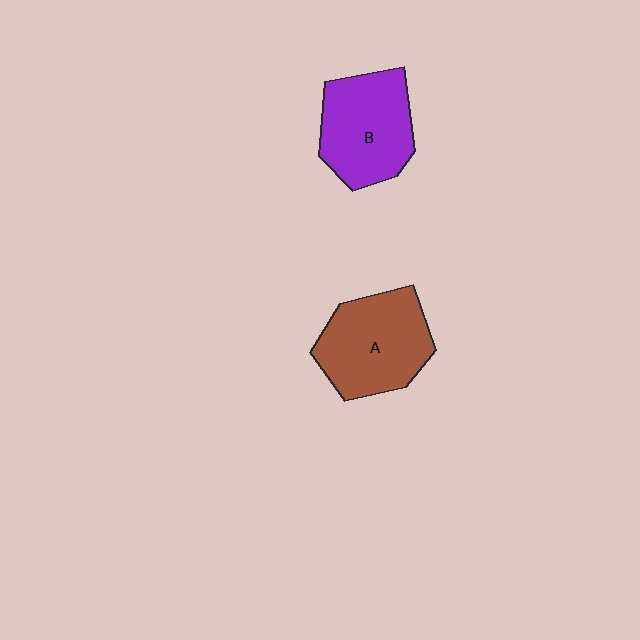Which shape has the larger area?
Shape A (brown).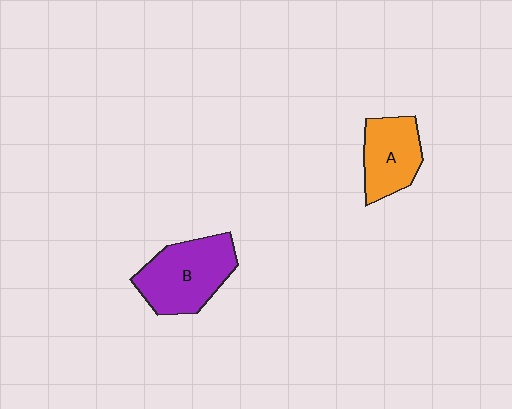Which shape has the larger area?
Shape B (purple).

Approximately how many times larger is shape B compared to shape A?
Approximately 1.4 times.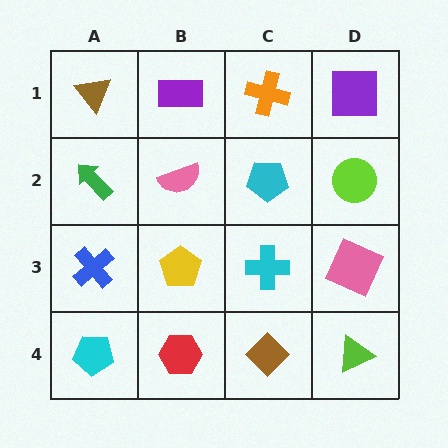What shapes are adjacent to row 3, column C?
A cyan pentagon (row 2, column C), a brown diamond (row 4, column C), a yellow pentagon (row 3, column B), a pink square (row 3, column D).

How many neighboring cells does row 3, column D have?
3.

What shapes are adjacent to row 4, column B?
A yellow pentagon (row 3, column B), a cyan pentagon (row 4, column A), a brown diamond (row 4, column C).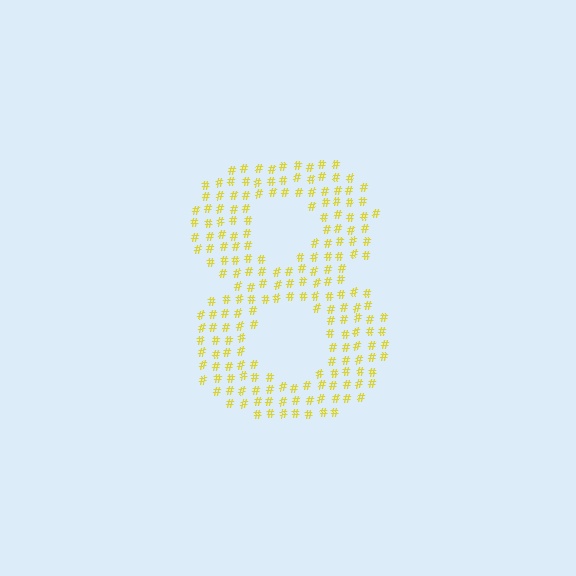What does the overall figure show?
The overall figure shows the digit 8.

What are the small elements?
The small elements are hash symbols.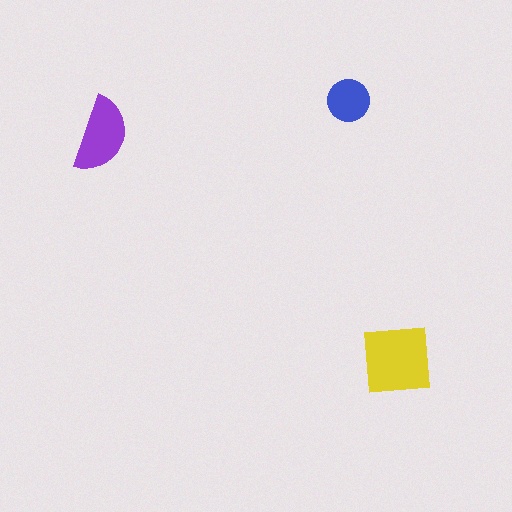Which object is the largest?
The yellow square.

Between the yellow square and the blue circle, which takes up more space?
The yellow square.